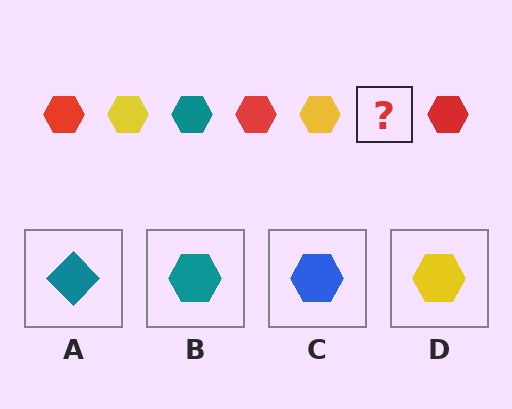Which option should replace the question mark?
Option B.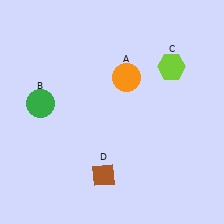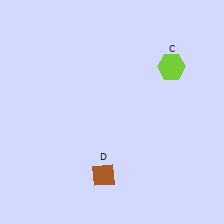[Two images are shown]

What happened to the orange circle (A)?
The orange circle (A) was removed in Image 2. It was in the top-right area of Image 1.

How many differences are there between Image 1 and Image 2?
There are 2 differences between the two images.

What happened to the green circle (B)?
The green circle (B) was removed in Image 2. It was in the top-left area of Image 1.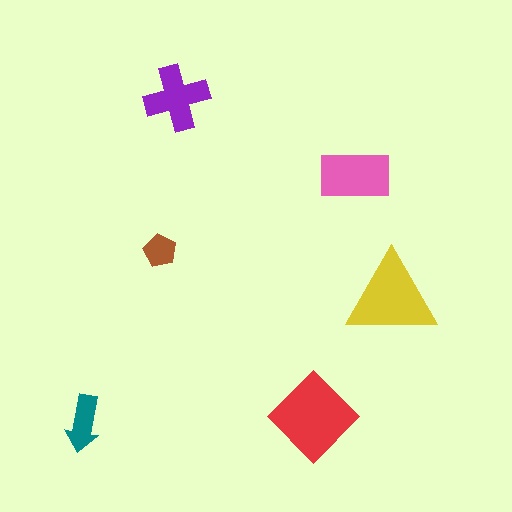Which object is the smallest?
The brown pentagon.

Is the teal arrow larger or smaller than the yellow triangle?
Smaller.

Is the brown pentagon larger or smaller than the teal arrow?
Smaller.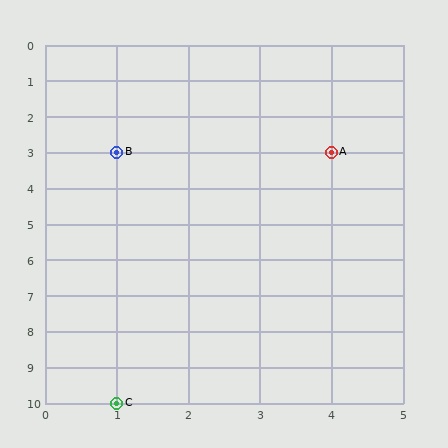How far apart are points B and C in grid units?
Points B and C are 7 rows apart.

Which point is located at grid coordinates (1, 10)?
Point C is at (1, 10).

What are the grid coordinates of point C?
Point C is at grid coordinates (1, 10).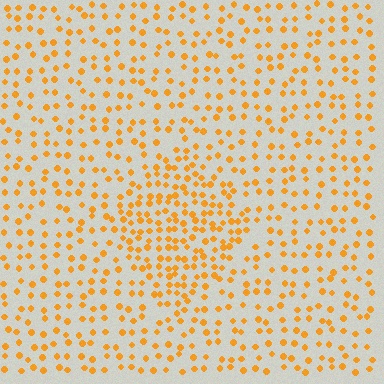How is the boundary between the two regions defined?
The boundary is defined by a change in element density (approximately 1.9x ratio). All elements are the same color, size, and shape.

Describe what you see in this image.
The image contains small orange elements arranged at two different densities. A diamond-shaped region is visible where the elements are more densely packed than the surrounding area.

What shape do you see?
I see a diamond.